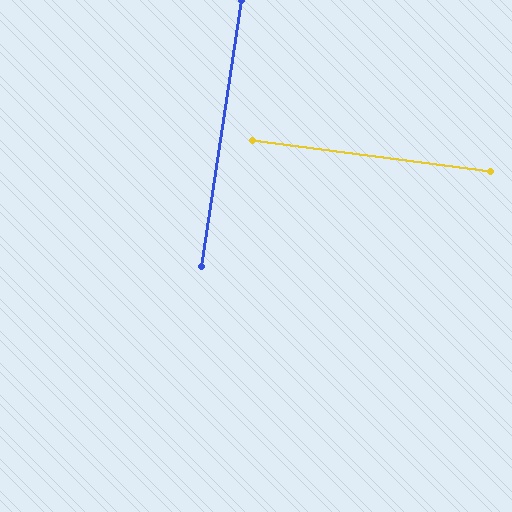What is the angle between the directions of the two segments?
Approximately 89 degrees.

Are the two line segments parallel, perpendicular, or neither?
Perpendicular — they meet at approximately 89°.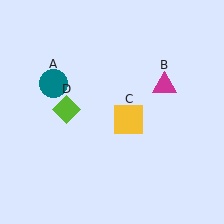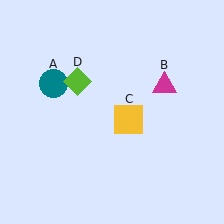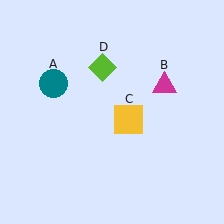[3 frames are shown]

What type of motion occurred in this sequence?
The lime diamond (object D) rotated clockwise around the center of the scene.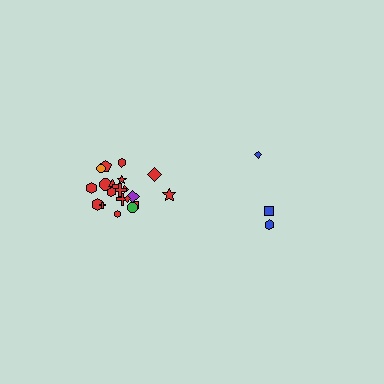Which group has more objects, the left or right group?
The left group.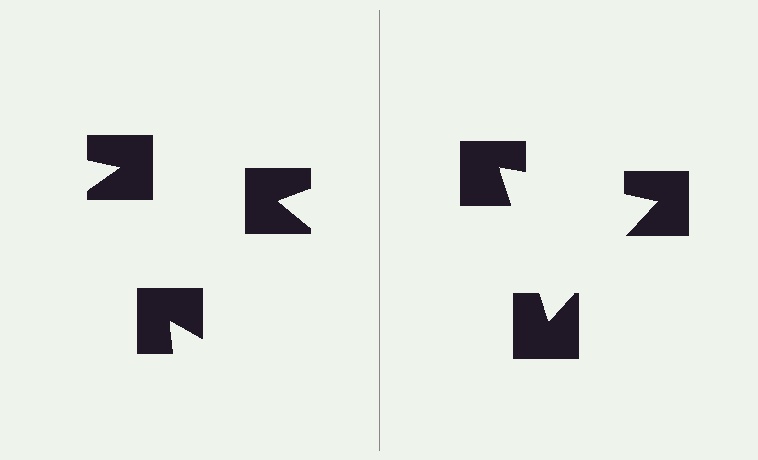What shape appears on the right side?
An illusory triangle.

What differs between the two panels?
The notched squares are positioned identically on both sides; only the wedge orientations differ. On the right they align to a triangle; on the left they are misaligned.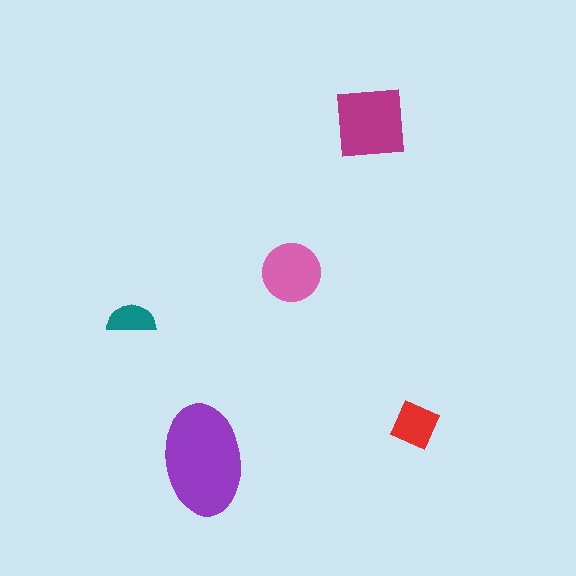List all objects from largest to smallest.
The purple ellipse, the magenta square, the pink circle, the red diamond, the teal semicircle.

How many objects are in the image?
There are 5 objects in the image.